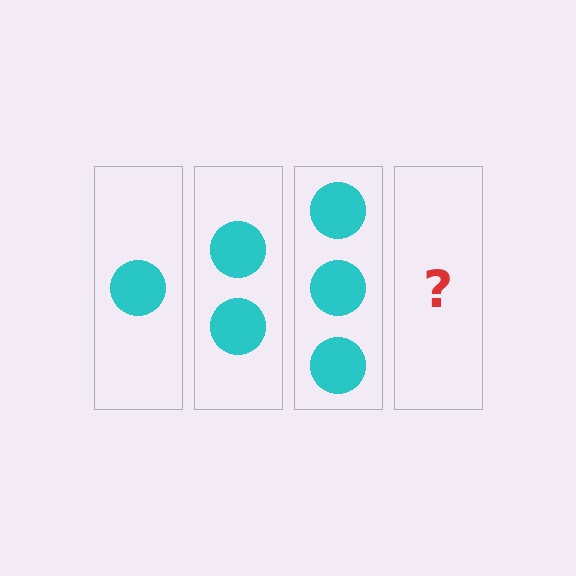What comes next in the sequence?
The next element should be 4 circles.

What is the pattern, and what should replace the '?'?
The pattern is that each step adds one more circle. The '?' should be 4 circles.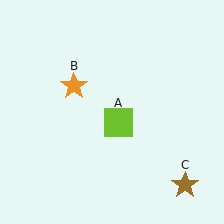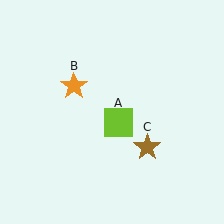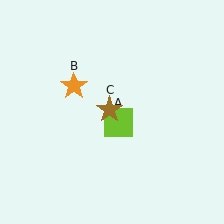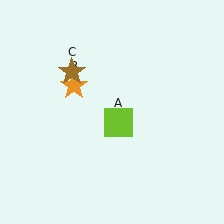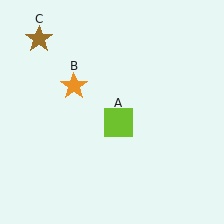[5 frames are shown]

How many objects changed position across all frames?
1 object changed position: brown star (object C).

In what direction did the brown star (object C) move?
The brown star (object C) moved up and to the left.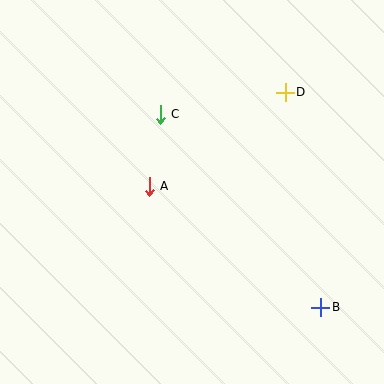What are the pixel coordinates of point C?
Point C is at (160, 114).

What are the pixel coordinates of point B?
Point B is at (321, 307).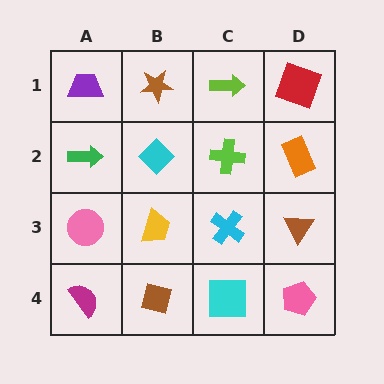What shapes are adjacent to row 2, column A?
A purple trapezoid (row 1, column A), a pink circle (row 3, column A), a cyan diamond (row 2, column B).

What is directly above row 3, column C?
A lime cross.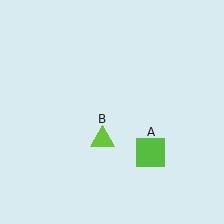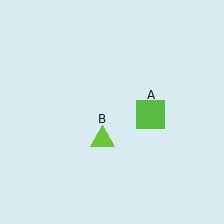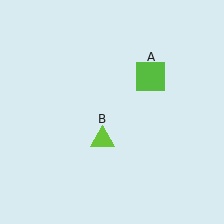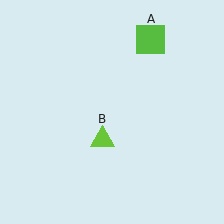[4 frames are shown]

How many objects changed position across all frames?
1 object changed position: lime square (object A).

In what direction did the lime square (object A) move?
The lime square (object A) moved up.